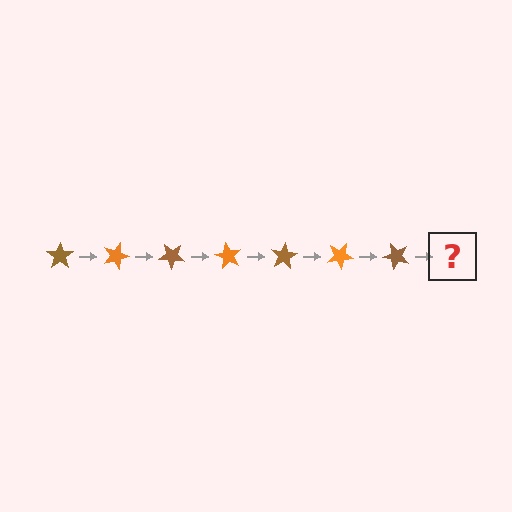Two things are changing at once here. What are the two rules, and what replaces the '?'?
The two rules are that it rotates 20 degrees each step and the color cycles through brown and orange. The '?' should be an orange star, rotated 140 degrees from the start.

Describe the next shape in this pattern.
It should be an orange star, rotated 140 degrees from the start.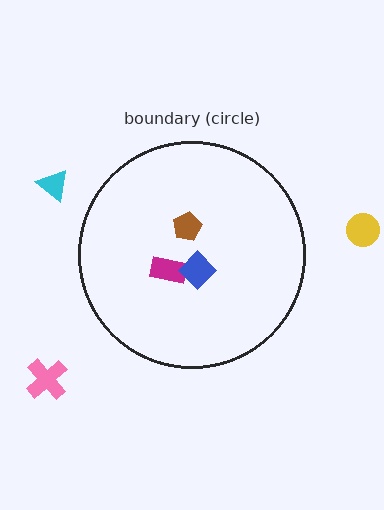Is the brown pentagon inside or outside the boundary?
Inside.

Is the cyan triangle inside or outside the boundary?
Outside.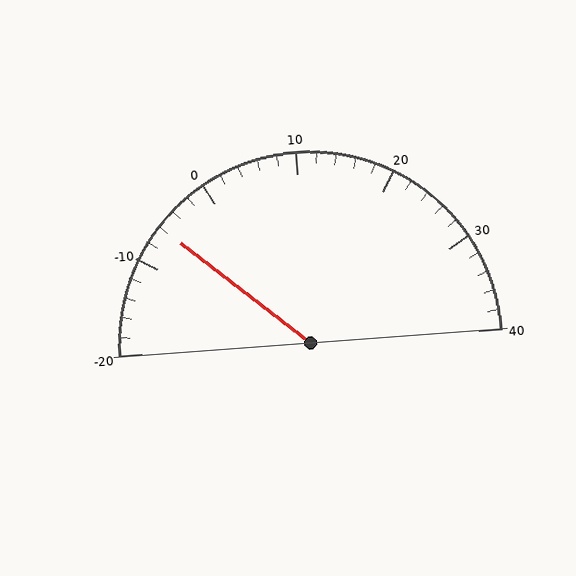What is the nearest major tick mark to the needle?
The nearest major tick mark is -10.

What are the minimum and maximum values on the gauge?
The gauge ranges from -20 to 40.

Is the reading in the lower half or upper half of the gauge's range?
The reading is in the lower half of the range (-20 to 40).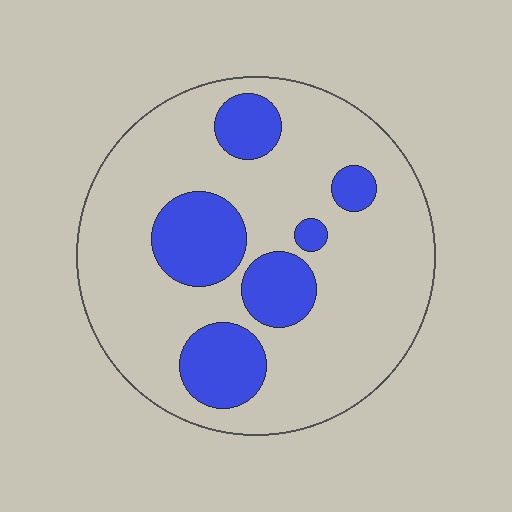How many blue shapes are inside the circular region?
6.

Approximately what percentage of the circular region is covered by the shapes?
Approximately 25%.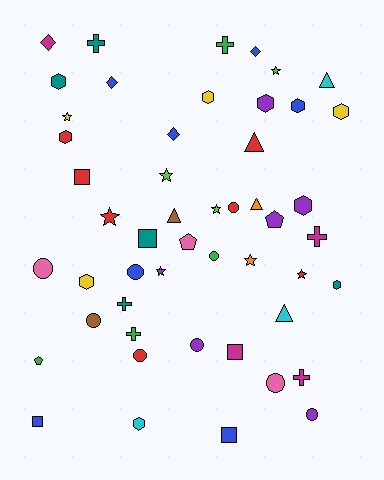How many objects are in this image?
There are 50 objects.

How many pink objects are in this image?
There are 3 pink objects.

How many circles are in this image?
There are 9 circles.